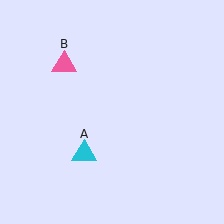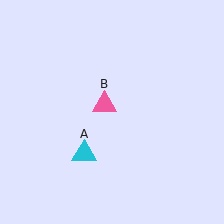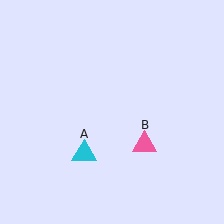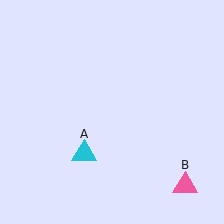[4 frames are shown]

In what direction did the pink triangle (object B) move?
The pink triangle (object B) moved down and to the right.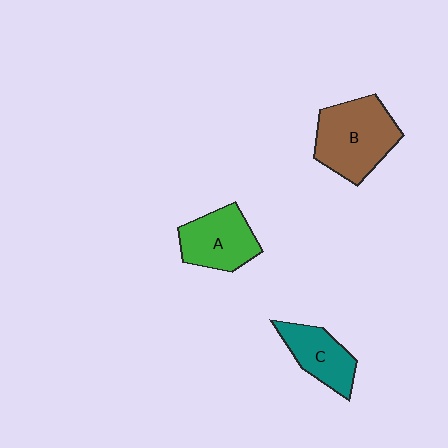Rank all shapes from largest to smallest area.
From largest to smallest: B (brown), A (green), C (teal).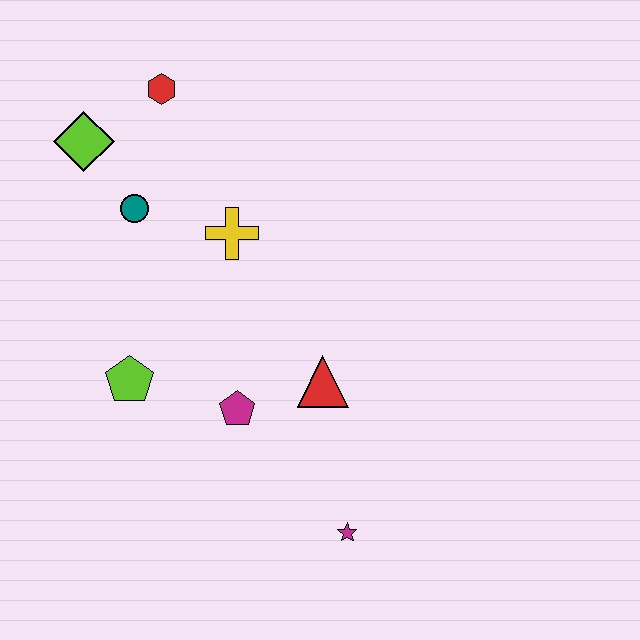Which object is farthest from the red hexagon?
The magenta star is farthest from the red hexagon.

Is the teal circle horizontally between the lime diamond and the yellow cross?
Yes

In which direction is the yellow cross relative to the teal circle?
The yellow cross is to the right of the teal circle.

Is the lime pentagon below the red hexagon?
Yes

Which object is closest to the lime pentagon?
The magenta pentagon is closest to the lime pentagon.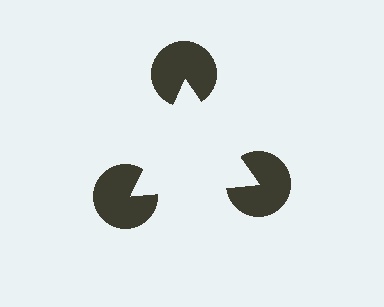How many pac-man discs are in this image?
There are 3 — one at each vertex of the illusory triangle.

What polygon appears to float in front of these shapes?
An illusory triangle — its edges are inferred from the aligned wedge cuts in the pac-man discs, not physically drawn.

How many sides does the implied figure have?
3 sides.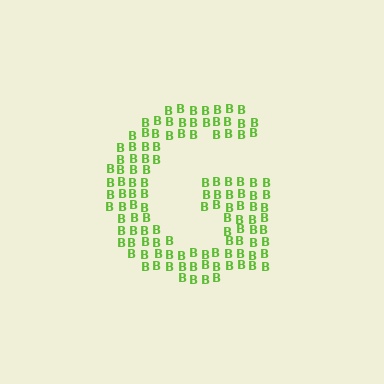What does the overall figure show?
The overall figure shows the letter G.